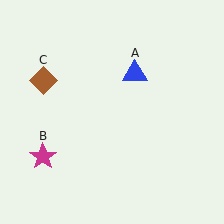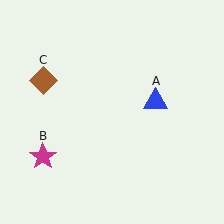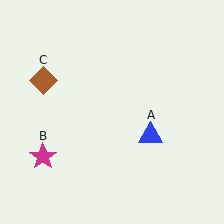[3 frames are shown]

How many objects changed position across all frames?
1 object changed position: blue triangle (object A).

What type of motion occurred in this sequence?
The blue triangle (object A) rotated clockwise around the center of the scene.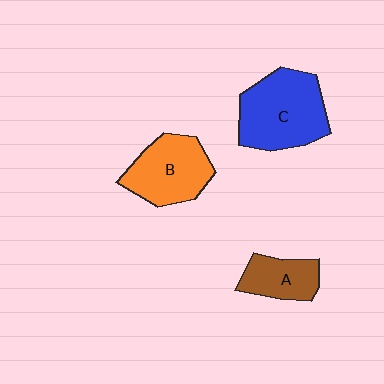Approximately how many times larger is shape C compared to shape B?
Approximately 1.3 times.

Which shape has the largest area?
Shape C (blue).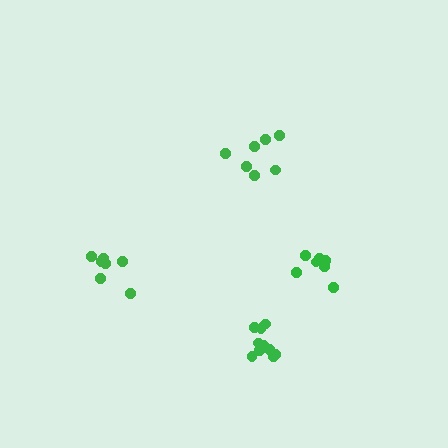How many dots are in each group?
Group 1: 7 dots, Group 2: 11 dots, Group 3: 7 dots, Group 4: 7 dots (32 total).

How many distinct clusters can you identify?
There are 4 distinct clusters.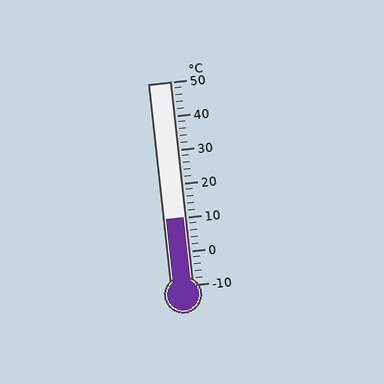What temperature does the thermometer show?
The thermometer shows approximately 10°C.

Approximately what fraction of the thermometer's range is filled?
The thermometer is filled to approximately 35% of its range.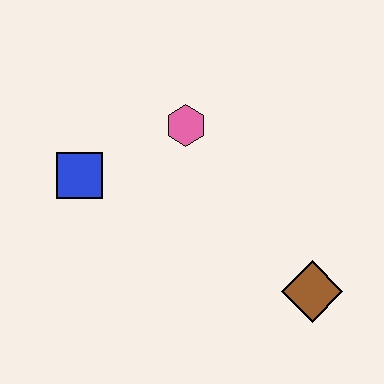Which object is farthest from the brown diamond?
The blue square is farthest from the brown diamond.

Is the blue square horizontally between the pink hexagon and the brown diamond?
No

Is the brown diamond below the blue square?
Yes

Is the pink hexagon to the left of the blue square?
No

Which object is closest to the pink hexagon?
The blue square is closest to the pink hexagon.